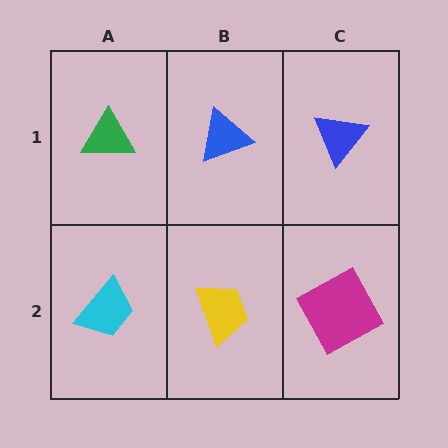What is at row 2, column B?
A yellow trapezoid.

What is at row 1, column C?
A blue triangle.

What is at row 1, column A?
A green triangle.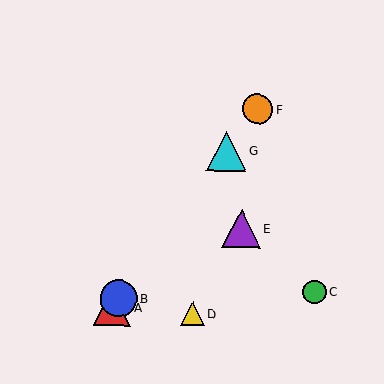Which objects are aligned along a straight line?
Objects A, B, F, G are aligned along a straight line.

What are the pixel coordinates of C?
Object C is at (314, 292).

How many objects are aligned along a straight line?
4 objects (A, B, F, G) are aligned along a straight line.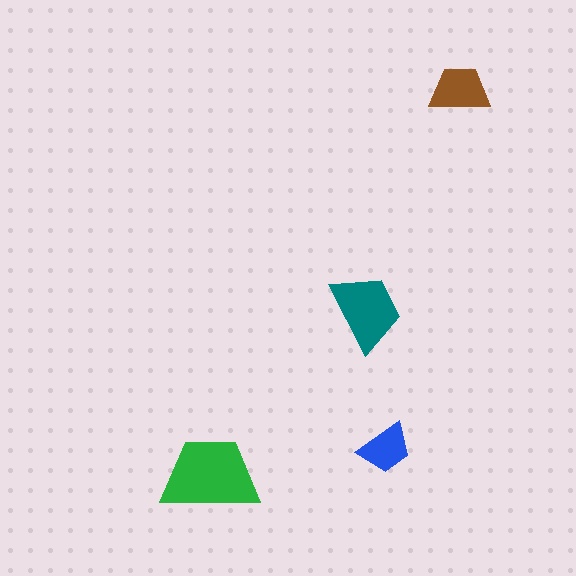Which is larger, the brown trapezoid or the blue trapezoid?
The brown one.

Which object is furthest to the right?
The brown trapezoid is rightmost.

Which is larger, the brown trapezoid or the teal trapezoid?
The teal one.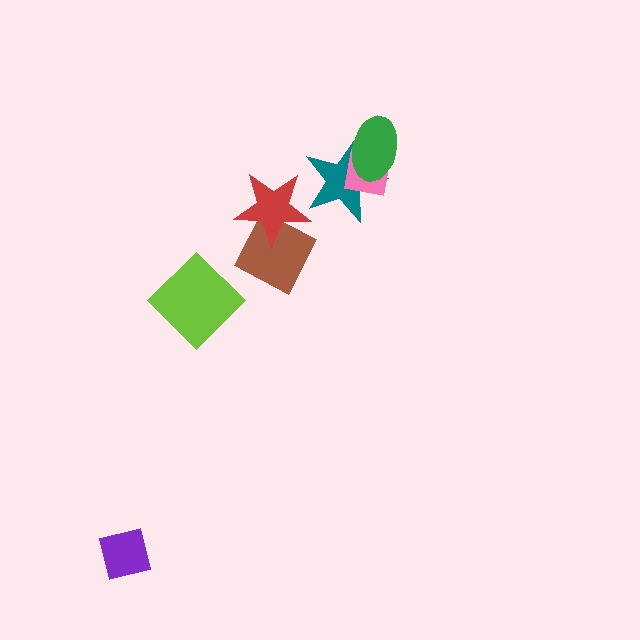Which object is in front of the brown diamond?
The red star is in front of the brown diamond.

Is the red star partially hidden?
No, no other shape covers it.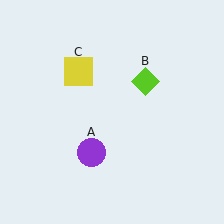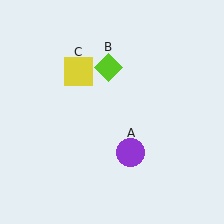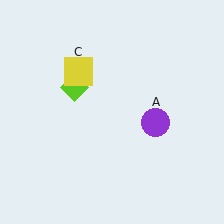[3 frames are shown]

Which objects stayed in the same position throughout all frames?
Yellow square (object C) remained stationary.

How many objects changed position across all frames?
2 objects changed position: purple circle (object A), lime diamond (object B).